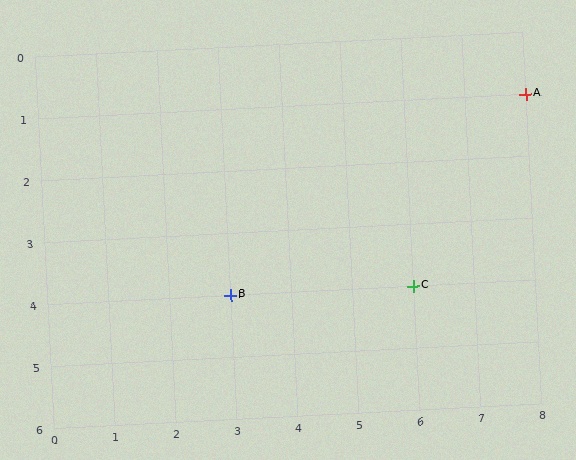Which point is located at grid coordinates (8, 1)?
Point A is at (8, 1).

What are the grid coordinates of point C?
Point C is at grid coordinates (6, 4).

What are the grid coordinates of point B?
Point B is at grid coordinates (3, 4).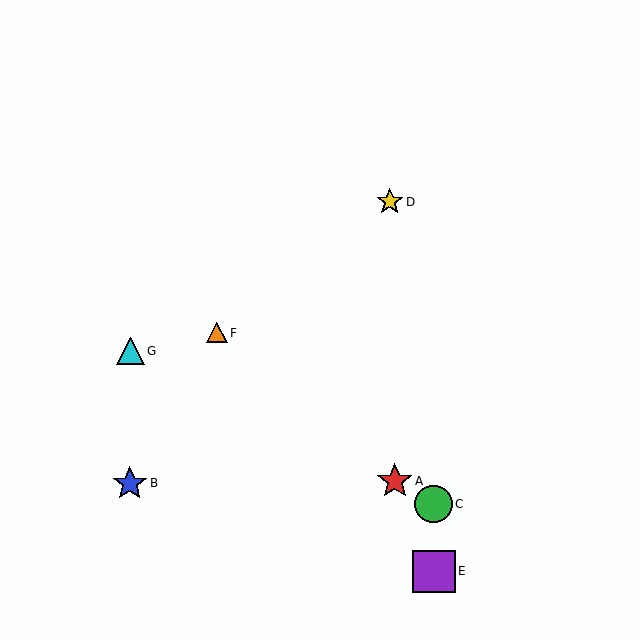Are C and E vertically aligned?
Yes, both are at x≈434.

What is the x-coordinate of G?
Object G is at x≈130.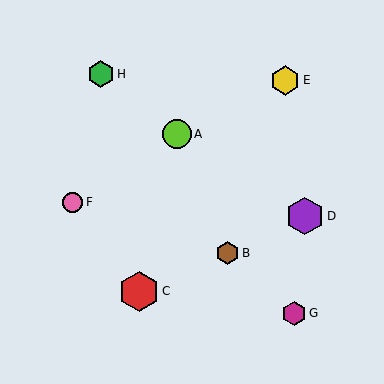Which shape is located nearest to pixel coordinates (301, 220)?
The purple hexagon (labeled D) at (305, 216) is nearest to that location.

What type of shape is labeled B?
Shape B is a brown hexagon.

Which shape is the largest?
The red hexagon (labeled C) is the largest.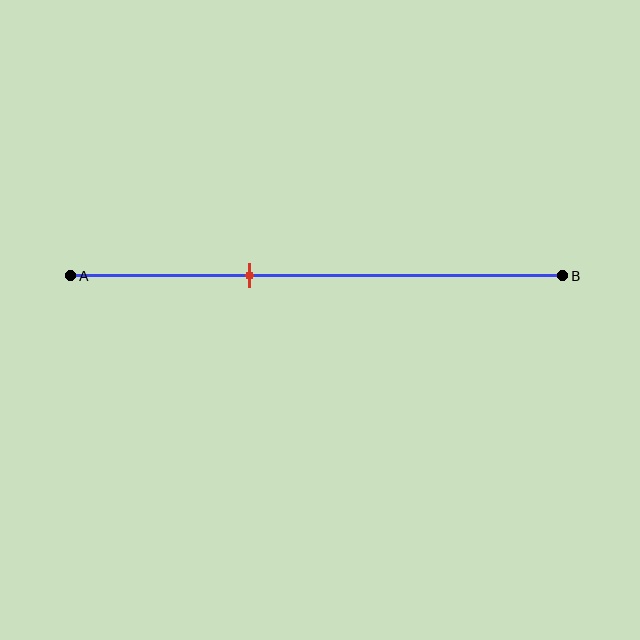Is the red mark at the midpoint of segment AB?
No, the mark is at about 35% from A, not at the 50% midpoint.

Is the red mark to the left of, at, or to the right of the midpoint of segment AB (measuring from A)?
The red mark is to the left of the midpoint of segment AB.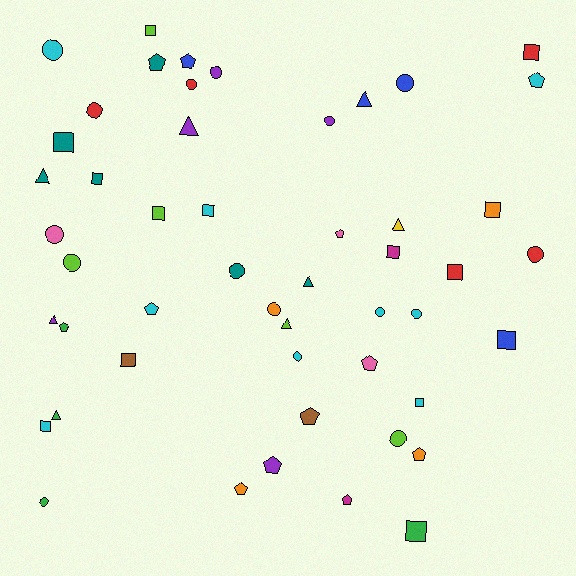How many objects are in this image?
There are 50 objects.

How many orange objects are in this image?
There are 4 orange objects.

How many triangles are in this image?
There are 8 triangles.